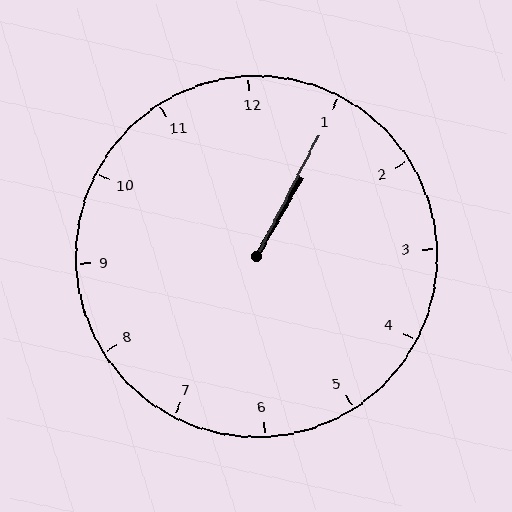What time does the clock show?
1:05.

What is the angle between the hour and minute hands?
Approximately 2 degrees.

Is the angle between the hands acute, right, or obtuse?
It is acute.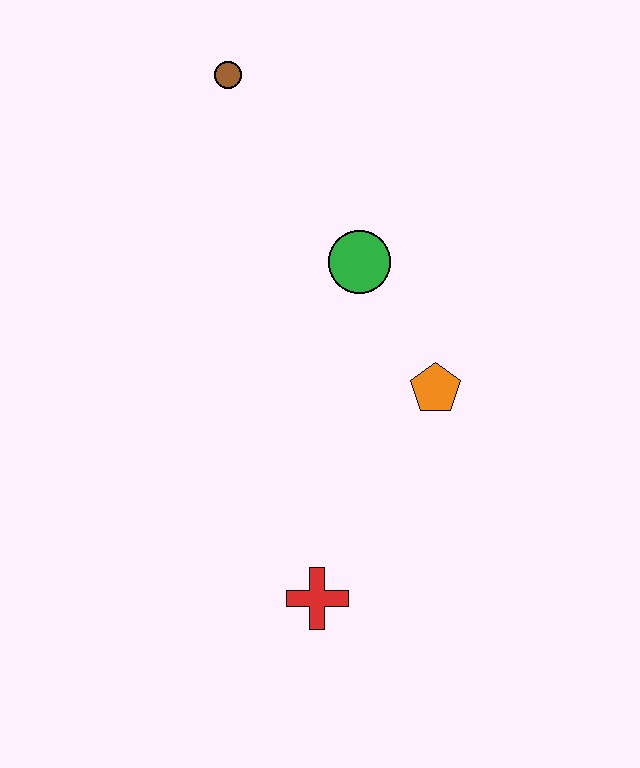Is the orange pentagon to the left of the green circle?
No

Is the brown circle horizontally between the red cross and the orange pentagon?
No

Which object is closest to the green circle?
The orange pentagon is closest to the green circle.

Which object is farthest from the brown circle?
The red cross is farthest from the brown circle.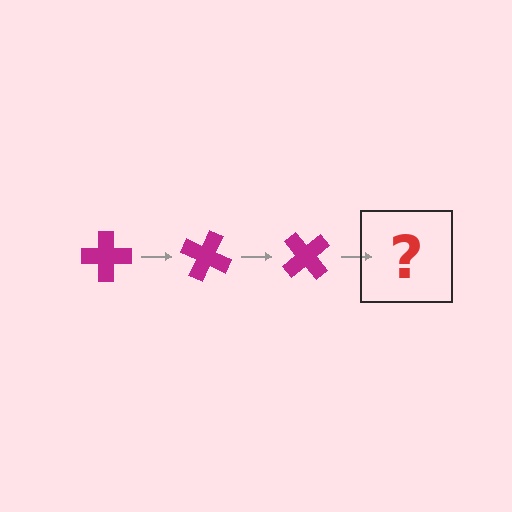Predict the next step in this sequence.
The next step is a magenta cross rotated 75 degrees.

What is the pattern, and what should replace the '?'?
The pattern is that the cross rotates 25 degrees each step. The '?' should be a magenta cross rotated 75 degrees.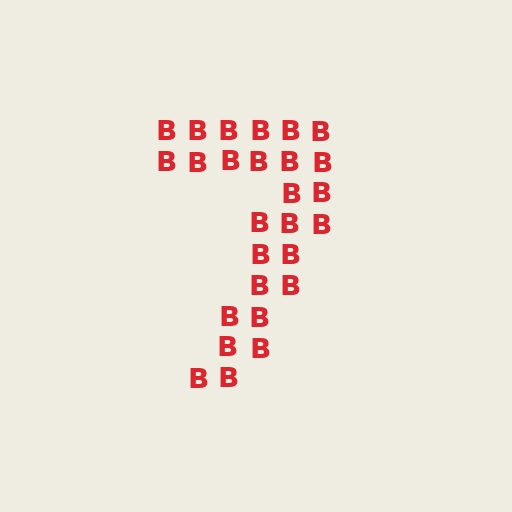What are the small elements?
The small elements are letter B's.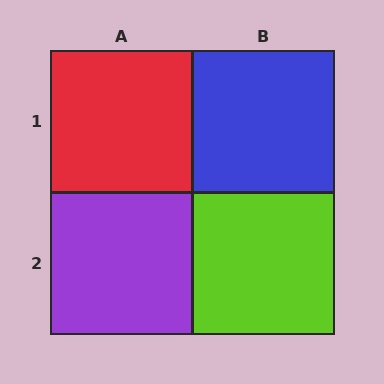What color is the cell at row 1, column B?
Blue.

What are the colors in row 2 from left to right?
Purple, lime.